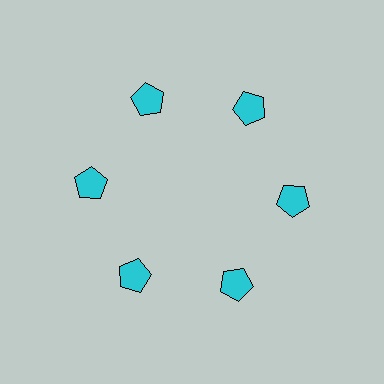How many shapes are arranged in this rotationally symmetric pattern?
There are 6 shapes, arranged in 6 groups of 1.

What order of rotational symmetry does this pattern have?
This pattern has 6-fold rotational symmetry.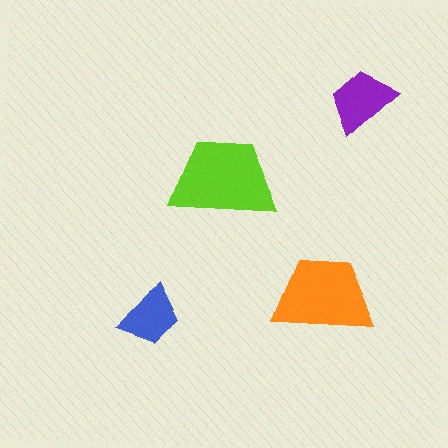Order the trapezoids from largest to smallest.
the lime one, the orange one, the purple one, the blue one.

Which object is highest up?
The purple trapezoid is topmost.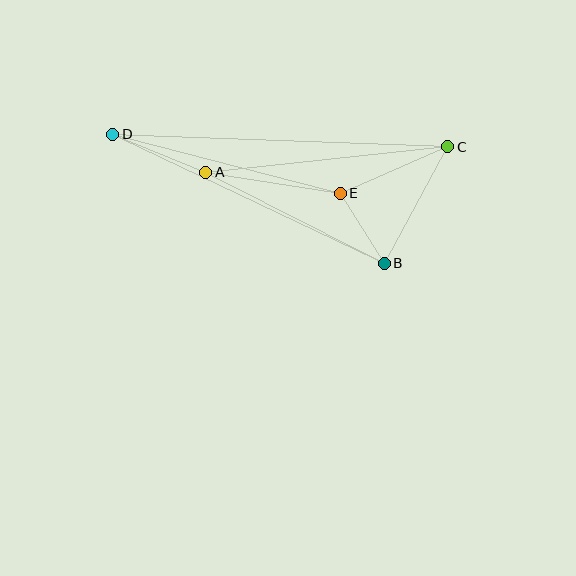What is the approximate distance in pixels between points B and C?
The distance between B and C is approximately 133 pixels.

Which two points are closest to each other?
Points B and E are closest to each other.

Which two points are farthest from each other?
Points C and D are farthest from each other.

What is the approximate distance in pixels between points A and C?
The distance between A and C is approximately 243 pixels.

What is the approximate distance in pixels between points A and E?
The distance between A and E is approximately 136 pixels.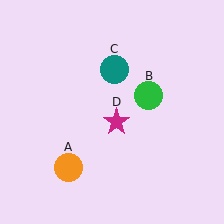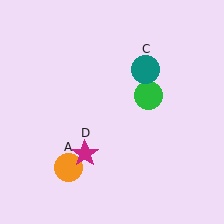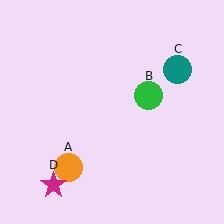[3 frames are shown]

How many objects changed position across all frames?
2 objects changed position: teal circle (object C), magenta star (object D).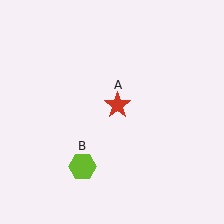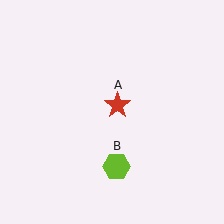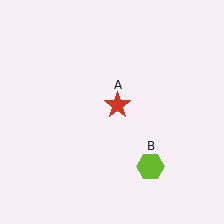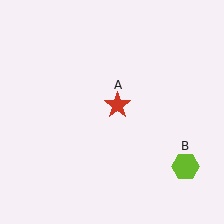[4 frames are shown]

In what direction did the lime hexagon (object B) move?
The lime hexagon (object B) moved right.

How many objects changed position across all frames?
1 object changed position: lime hexagon (object B).